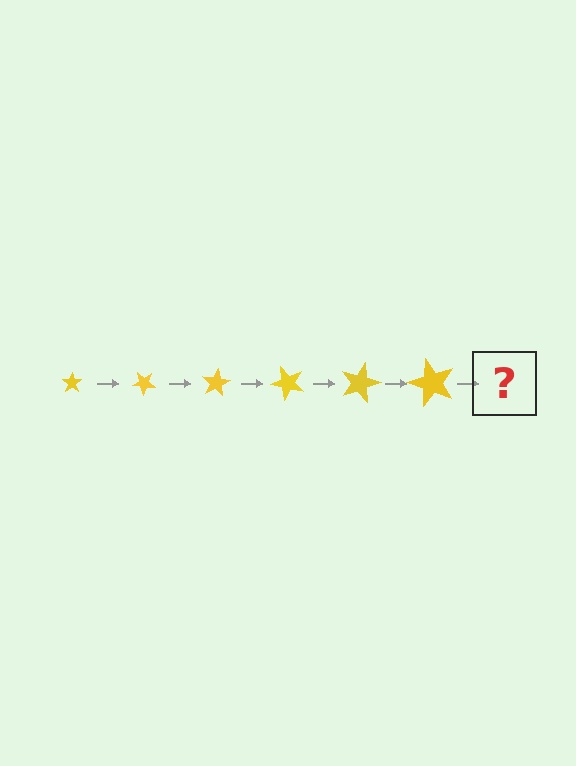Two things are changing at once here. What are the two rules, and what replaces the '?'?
The two rules are that the star grows larger each step and it rotates 40 degrees each step. The '?' should be a star, larger than the previous one and rotated 240 degrees from the start.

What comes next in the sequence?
The next element should be a star, larger than the previous one and rotated 240 degrees from the start.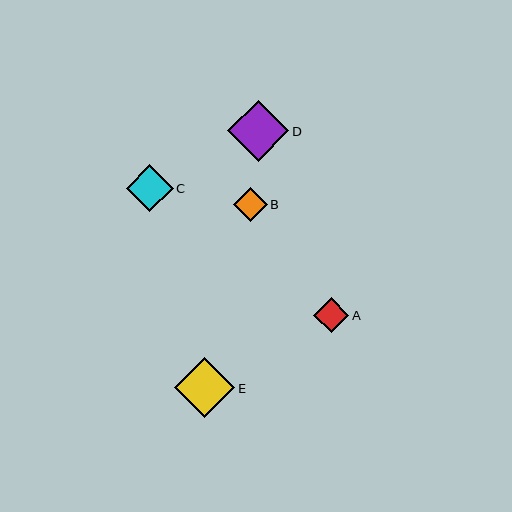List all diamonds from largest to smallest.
From largest to smallest: D, E, C, A, B.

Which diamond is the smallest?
Diamond B is the smallest with a size of approximately 34 pixels.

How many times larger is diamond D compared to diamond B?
Diamond D is approximately 1.8 times the size of diamond B.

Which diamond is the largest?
Diamond D is the largest with a size of approximately 62 pixels.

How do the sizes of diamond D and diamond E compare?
Diamond D and diamond E are approximately the same size.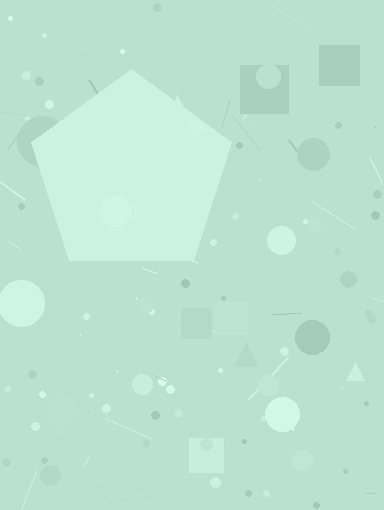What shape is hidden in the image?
A pentagon is hidden in the image.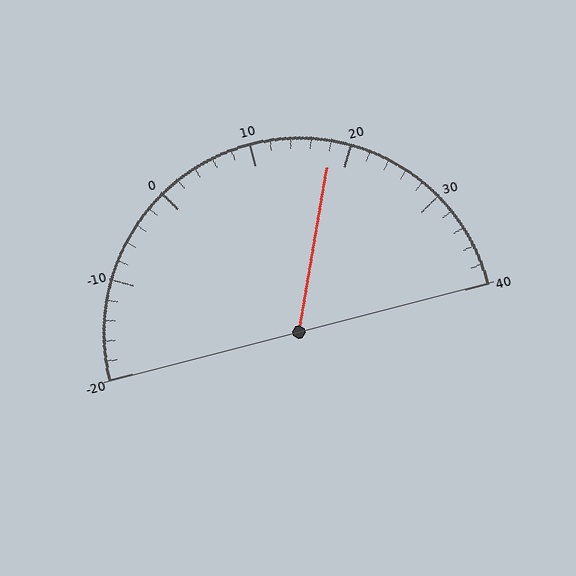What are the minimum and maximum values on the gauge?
The gauge ranges from -20 to 40.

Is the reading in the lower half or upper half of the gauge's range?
The reading is in the upper half of the range (-20 to 40).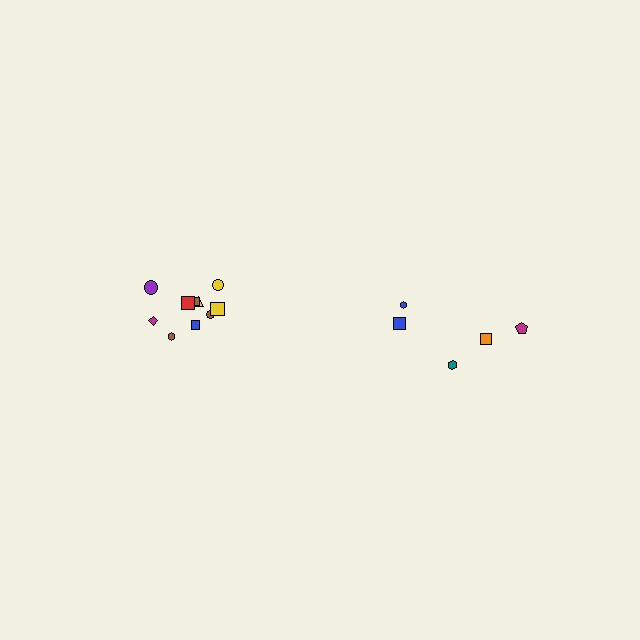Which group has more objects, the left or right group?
The left group.